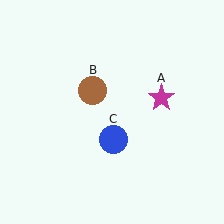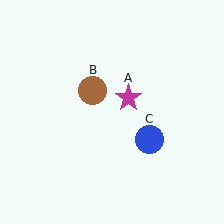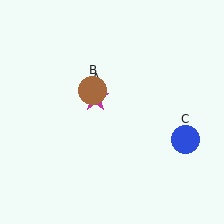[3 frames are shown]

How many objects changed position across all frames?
2 objects changed position: magenta star (object A), blue circle (object C).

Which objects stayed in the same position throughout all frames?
Brown circle (object B) remained stationary.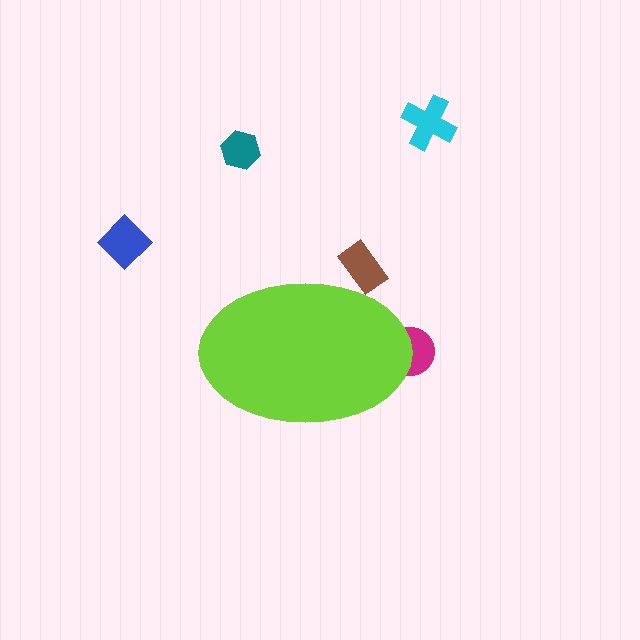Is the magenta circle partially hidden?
Yes, the magenta circle is partially hidden behind the lime ellipse.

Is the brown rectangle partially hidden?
Yes, the brown rectangle is partially hidden behind the lime ellipse.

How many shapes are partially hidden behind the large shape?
2 shapes are partially hidden.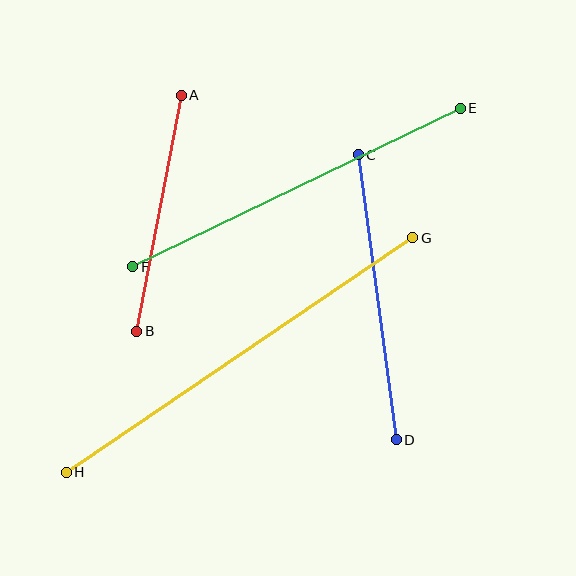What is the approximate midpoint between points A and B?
The midpoint is at approximately (159, 213) pixels.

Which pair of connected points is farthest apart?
Points G and H are farthest apart.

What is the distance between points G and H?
The distance is approximately 419 pixels.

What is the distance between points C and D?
The distance is approximately 288 pixels.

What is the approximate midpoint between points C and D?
The midpoint is at approximately (377, 297) pixels.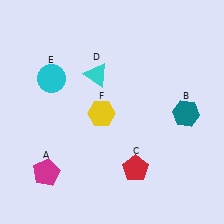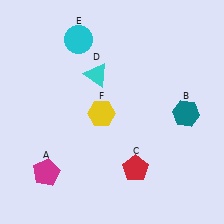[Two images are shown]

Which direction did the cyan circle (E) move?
The cyan circle (E) moved up.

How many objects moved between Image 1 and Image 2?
1 object moved between the two images.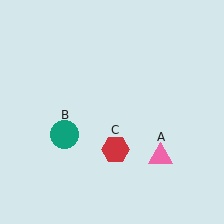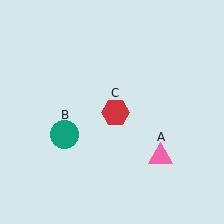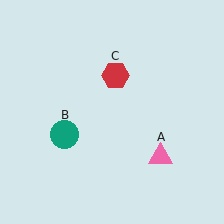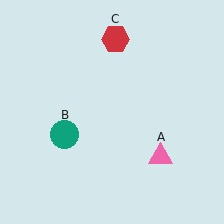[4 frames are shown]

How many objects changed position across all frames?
1 object changed position: red hexagon (object C).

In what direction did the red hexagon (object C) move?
The red hexagon (object C) moved up.